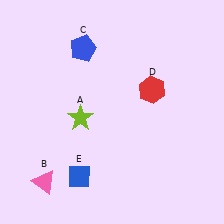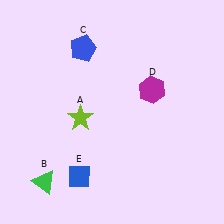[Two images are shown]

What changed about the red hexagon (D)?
In Image 1, D is red. In Image 2, it changed to magenta.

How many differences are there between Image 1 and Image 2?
There are 2 differences between the two images.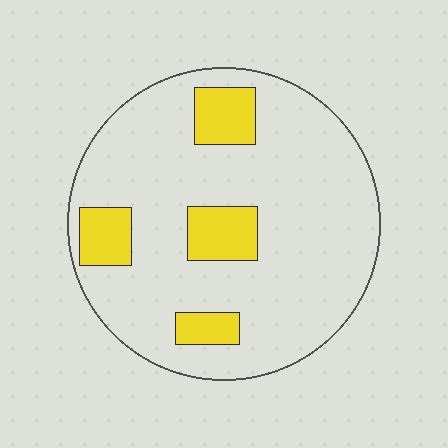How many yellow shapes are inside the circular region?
4.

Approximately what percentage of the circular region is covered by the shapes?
Approximately 15%.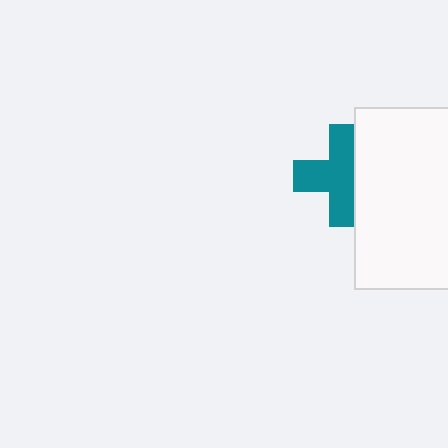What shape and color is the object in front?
The object in front is a white rectangle.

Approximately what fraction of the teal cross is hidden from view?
Roughly 34% of the teal cross is hidden behind the white rectangle.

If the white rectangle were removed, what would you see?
You would see the complete teal cross.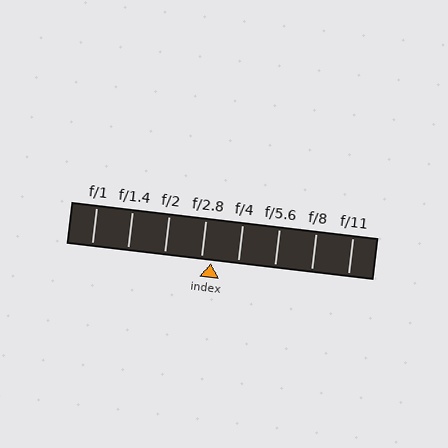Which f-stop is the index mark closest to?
The index mark is closest to f/2.8.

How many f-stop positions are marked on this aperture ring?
There are 8 f-stop positions marked.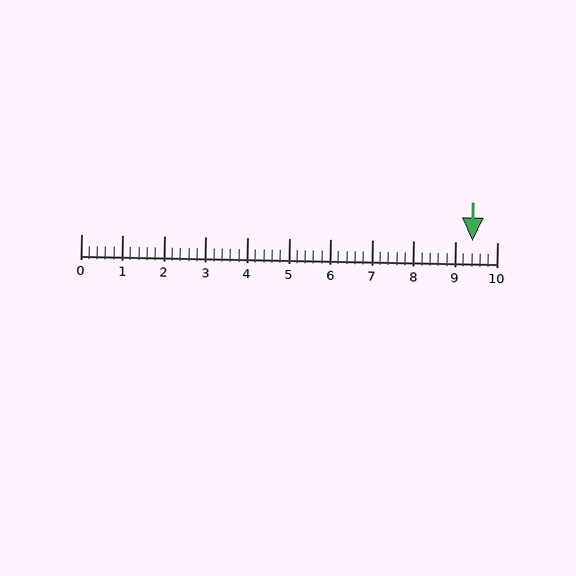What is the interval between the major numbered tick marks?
The major tick marks are spaced 1 units apart.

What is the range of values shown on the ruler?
The ruler shows values from 0 to 10.